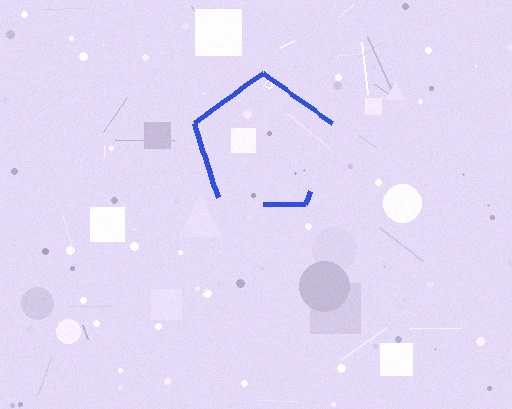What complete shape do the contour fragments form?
The contour fragments form a pentagon.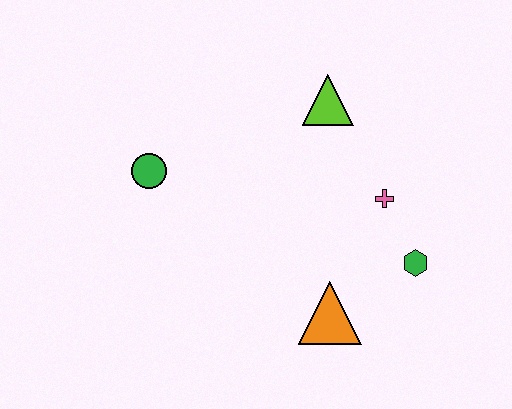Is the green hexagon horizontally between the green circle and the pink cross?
No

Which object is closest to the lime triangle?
The pink cross is closest to the lime triangle.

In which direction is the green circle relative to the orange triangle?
The green circle is to the left of the orange triangle.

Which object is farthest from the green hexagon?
The green circle is farthest from the green hexagon.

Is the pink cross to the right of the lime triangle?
Yes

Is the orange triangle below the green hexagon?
Yes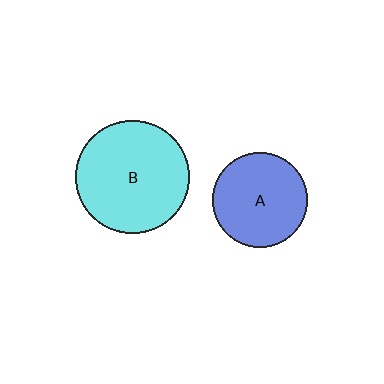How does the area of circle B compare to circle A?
Approximately 1.4 times.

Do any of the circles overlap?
No, none of the circles overlap.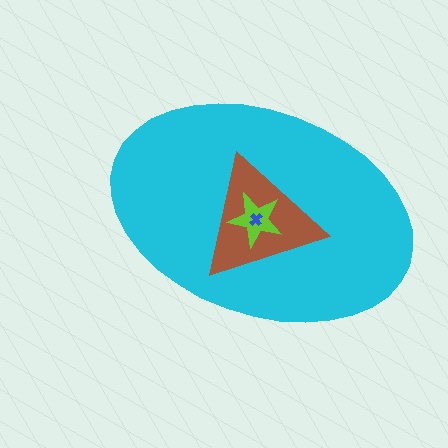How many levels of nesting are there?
4.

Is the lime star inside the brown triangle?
Yes.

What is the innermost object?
The blue cross.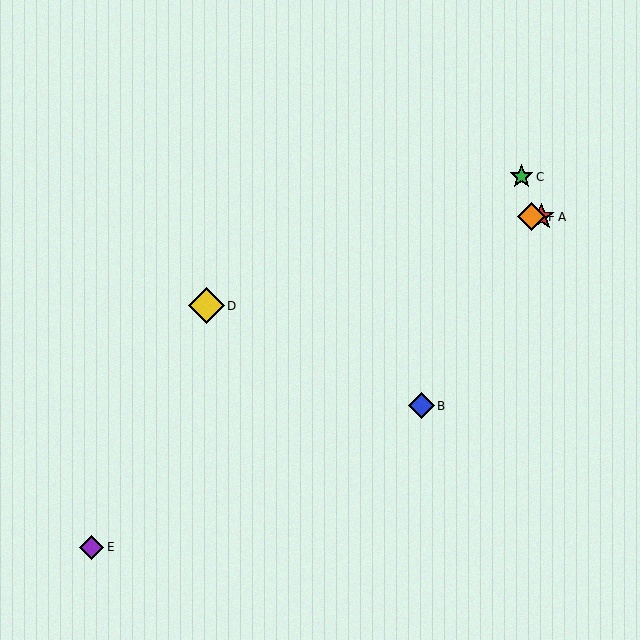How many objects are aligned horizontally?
2 objects (A, F) are aligned horizontally.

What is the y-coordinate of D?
Object D is at y≈306.